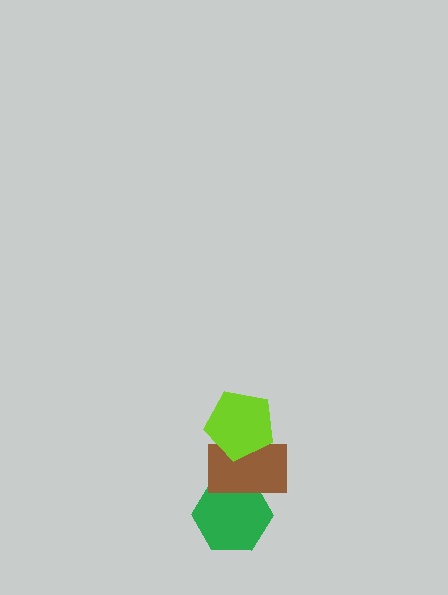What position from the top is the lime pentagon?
The lime pentagon is 1st from the top.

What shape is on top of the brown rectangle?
The lime pentagon is on top of the brown rectangle.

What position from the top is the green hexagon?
The green hexagon is 3rd from the top.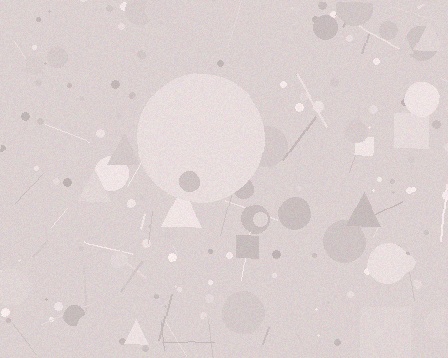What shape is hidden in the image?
A circle is hidden in the image.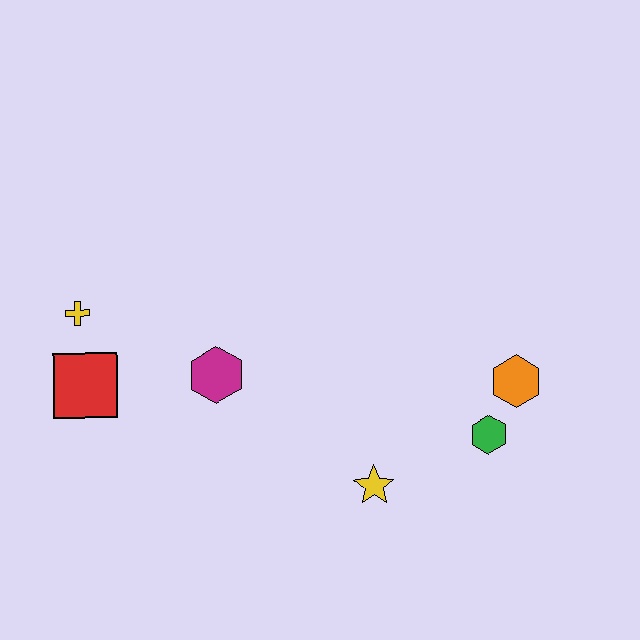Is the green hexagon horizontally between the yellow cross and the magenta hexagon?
No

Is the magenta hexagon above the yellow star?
Yes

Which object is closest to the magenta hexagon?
The red square is closest to the magenta hexagon.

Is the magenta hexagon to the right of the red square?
Yes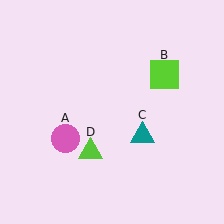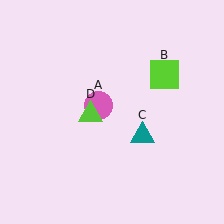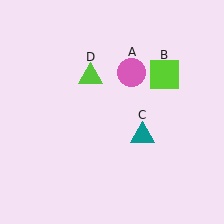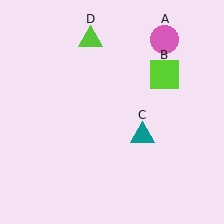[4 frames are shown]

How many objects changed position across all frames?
2 objects changed position: pink circle (object A), lime triangle (object D).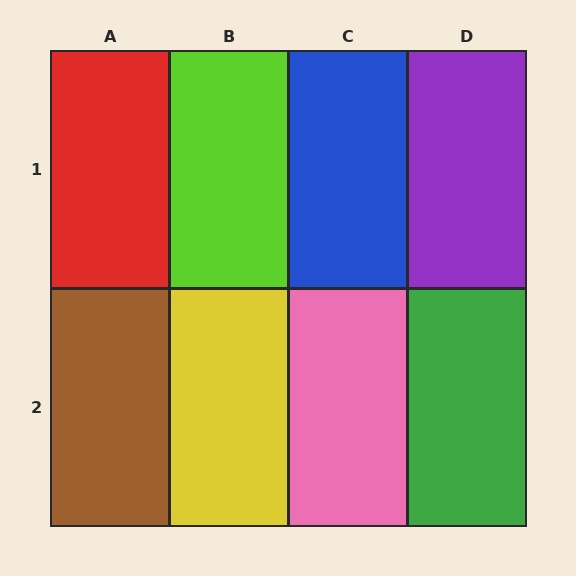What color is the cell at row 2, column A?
Brown.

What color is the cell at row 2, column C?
Pink.